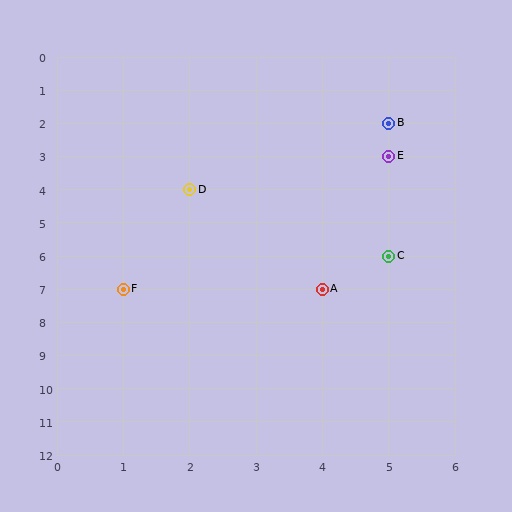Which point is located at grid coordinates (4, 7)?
Point A is at (4, 7).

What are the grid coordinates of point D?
Point D is at grid coordinates (2, 4).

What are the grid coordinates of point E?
Point E is at grid coordinates (5, 3).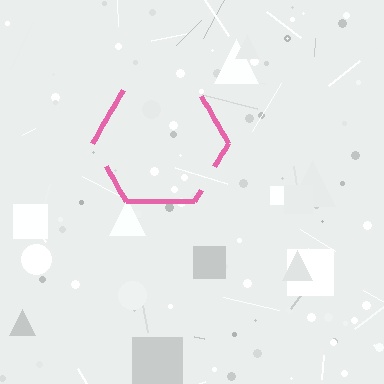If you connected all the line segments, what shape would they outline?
They would outline a hexagon.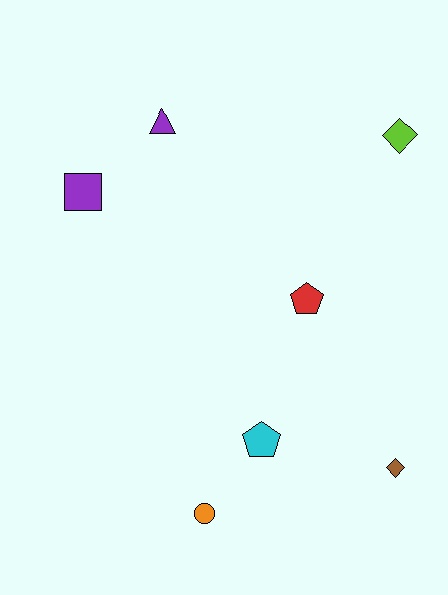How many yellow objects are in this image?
There are no yellow objects.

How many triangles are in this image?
There is 1 triangle.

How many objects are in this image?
There are 7 objects.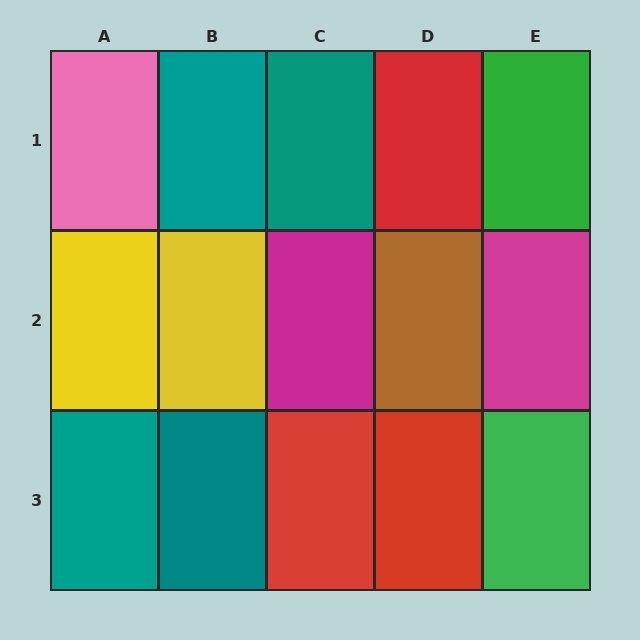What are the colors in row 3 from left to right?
Teal, teal, red, red, green.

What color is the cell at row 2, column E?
Magenta.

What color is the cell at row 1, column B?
Teal.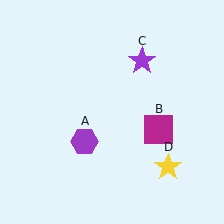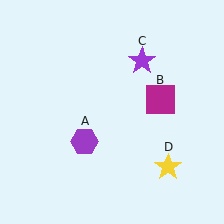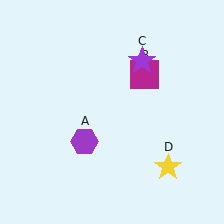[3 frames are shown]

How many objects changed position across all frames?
1 object changed position: magenta square (object B).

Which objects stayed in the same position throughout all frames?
Purple hexagon (object A) and purple star (object C) and yellow star (object D) remained stationary.